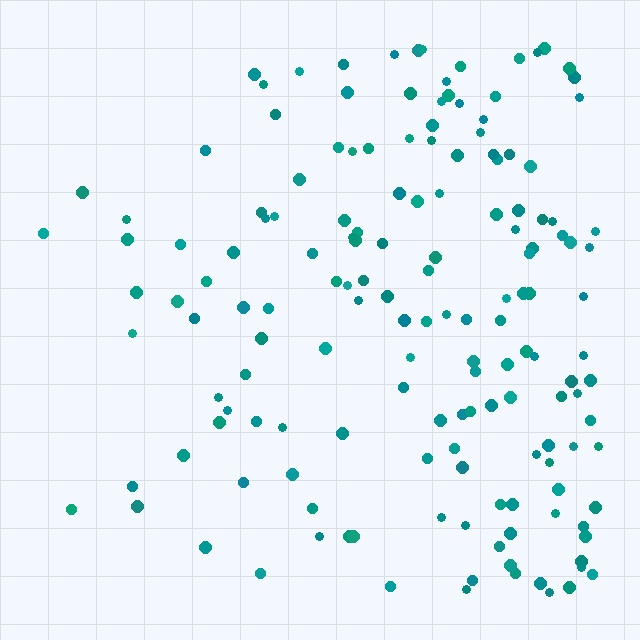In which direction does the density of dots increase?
From left to right, with the right side densest.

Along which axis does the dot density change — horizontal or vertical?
Horizontal.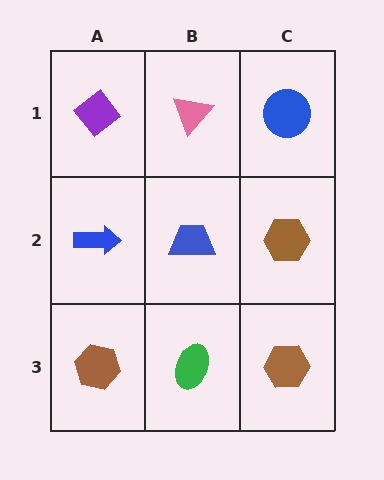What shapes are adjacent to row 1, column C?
A brown hexagon (row 2, column C), a pink triangle (row 1, column B).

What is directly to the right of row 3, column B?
A brown hexagon.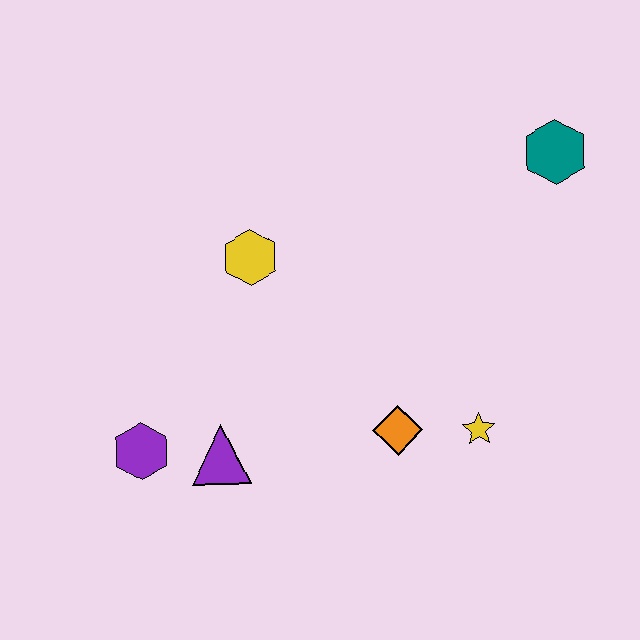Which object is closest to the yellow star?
The orange diamond is closest to the yellow star.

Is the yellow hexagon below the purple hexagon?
No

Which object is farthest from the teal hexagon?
The purple hexagon is farthest from the teal hexagon.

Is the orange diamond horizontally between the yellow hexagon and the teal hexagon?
Yes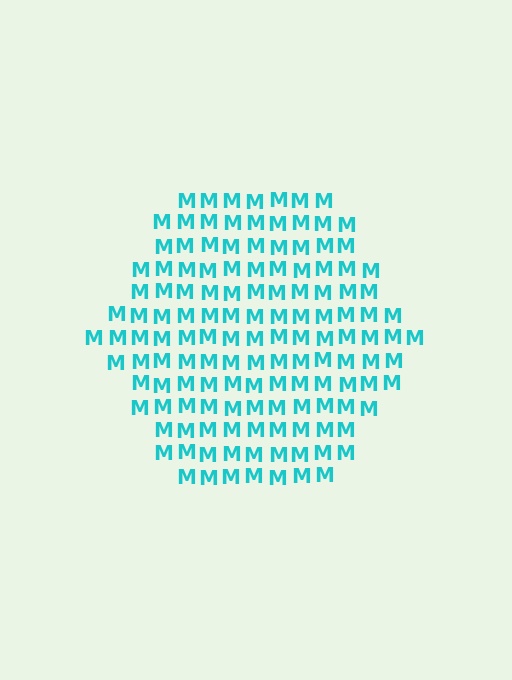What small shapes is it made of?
It is made of small letter M's.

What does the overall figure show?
The overall figure shows a hexagon.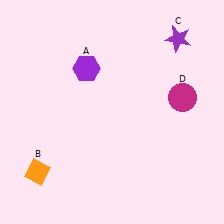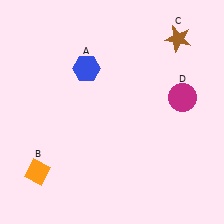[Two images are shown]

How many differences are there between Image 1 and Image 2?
There are 2 differences between the two images.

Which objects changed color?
A changed from purple to blue. C changed from purple to brown.